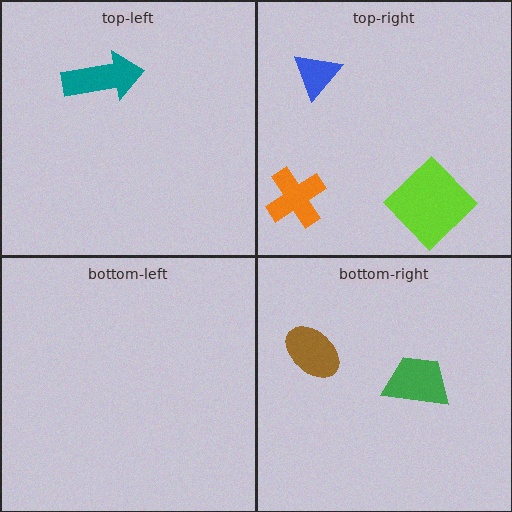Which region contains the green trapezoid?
The bottom-right region.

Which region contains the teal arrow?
The top-left region.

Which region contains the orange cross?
The top-right region.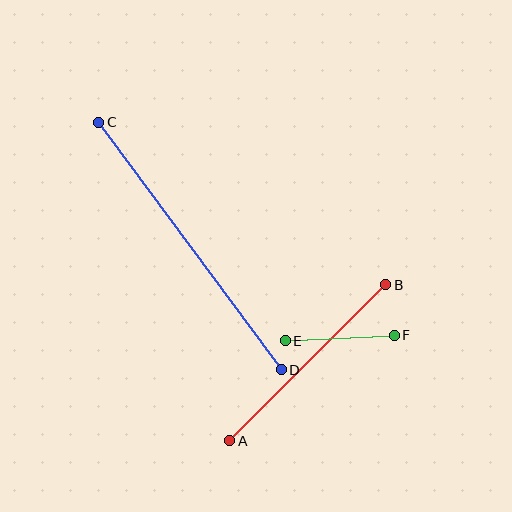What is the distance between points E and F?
The distance is approximately 109 pixels.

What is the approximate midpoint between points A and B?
The midpoint is at approximately (308, 363) pixels.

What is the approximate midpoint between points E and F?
The midpoint is at approximately (340, 338) pixels.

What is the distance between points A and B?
The distance is approximately 220 pixels.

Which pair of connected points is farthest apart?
Points C and D are farthest apart.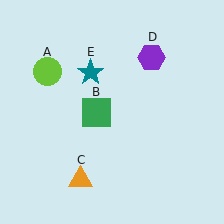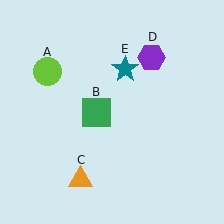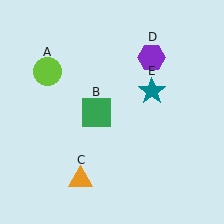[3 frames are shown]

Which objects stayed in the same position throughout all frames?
Lime circle (object A) and green square (object B) and orange triangle (object C) and purple hexagon (object D) remained stationary.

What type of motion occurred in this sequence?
The teal star (object E) rotated clockwise around the center of the scene.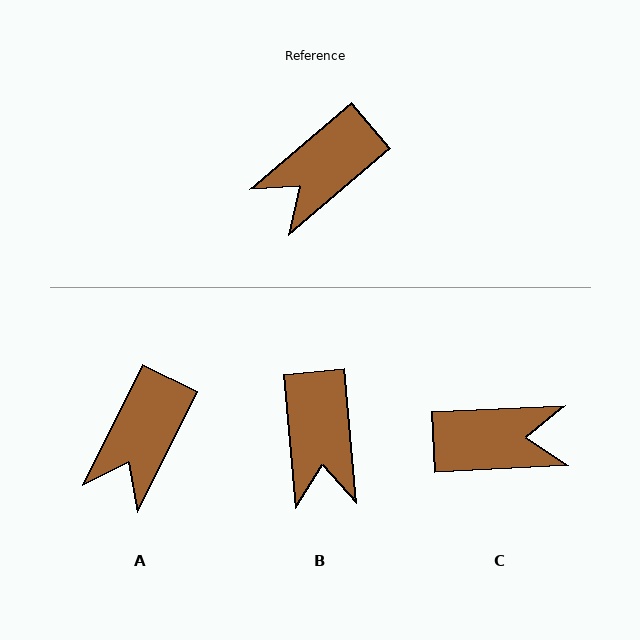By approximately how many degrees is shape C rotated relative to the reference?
Approximately 143 degrees counter-clockwise.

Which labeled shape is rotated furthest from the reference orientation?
C, about 143 degrees away.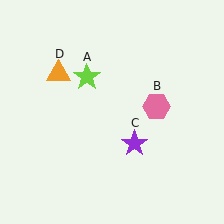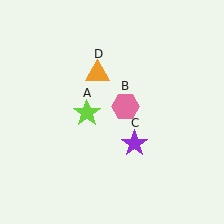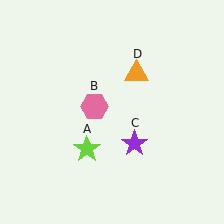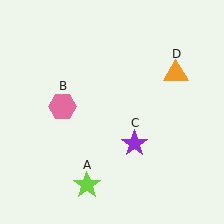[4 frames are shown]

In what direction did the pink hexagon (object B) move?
The pink hexagon (object B) moved left.